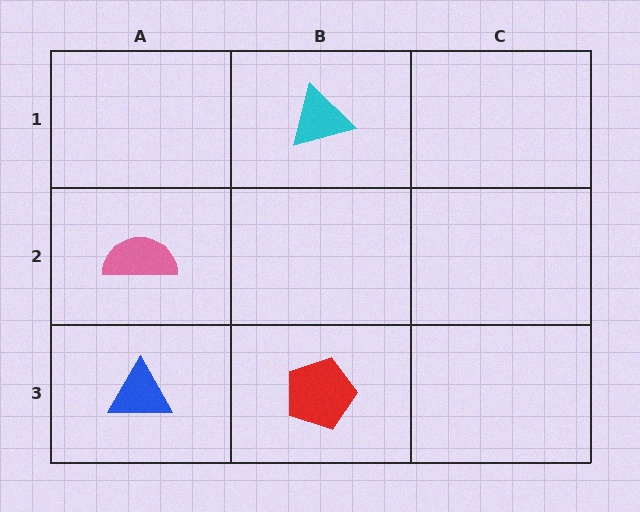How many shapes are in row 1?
1 shape.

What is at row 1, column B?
A cyan triangle.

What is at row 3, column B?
A red pentagon.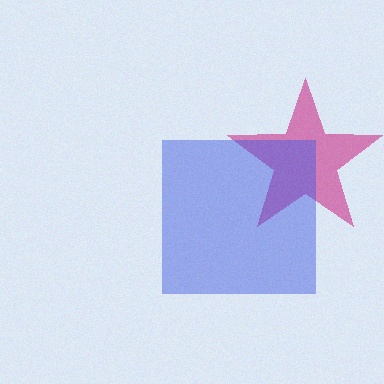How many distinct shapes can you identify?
There are 2 distinct shapes: a magenta star, a blue square.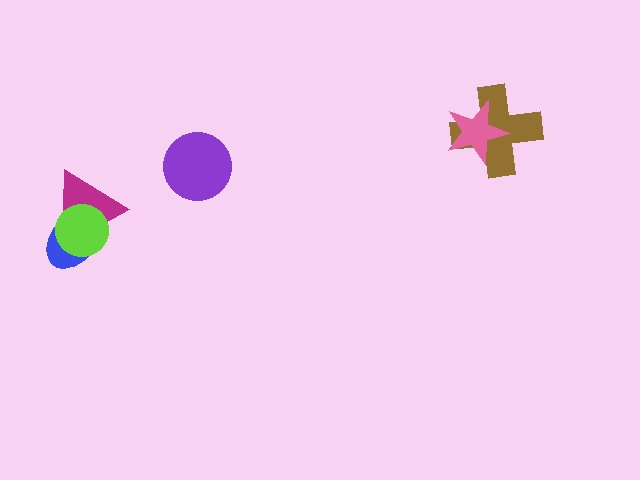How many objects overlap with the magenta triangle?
2 objects overlap with the magenta triangle.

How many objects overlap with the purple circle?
0 objects overlap with the purple circle.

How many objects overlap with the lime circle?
2 objects overlap with the lime circle.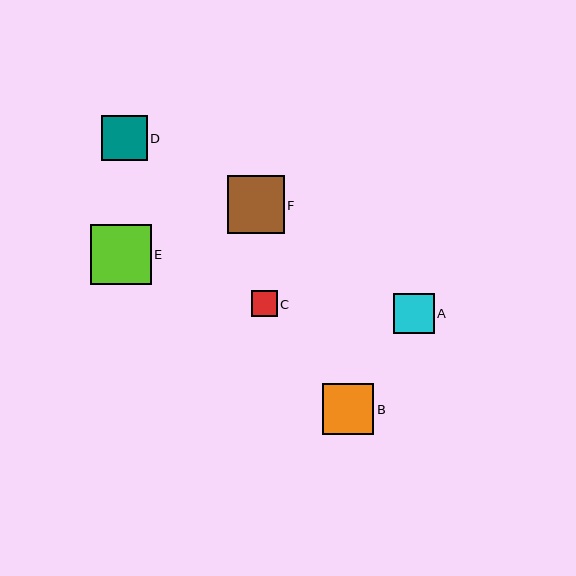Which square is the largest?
Square E is the largest with a size of approximately 61 pixels.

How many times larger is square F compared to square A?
Square F is approximately 1.4 times the size of square A.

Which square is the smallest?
Square C is the smallest with a size of approximately 26 pixels.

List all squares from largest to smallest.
From largest to smallest: E, F, B, D, A, C.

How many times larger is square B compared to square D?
Square B is approximately 1.1 times the size of square D.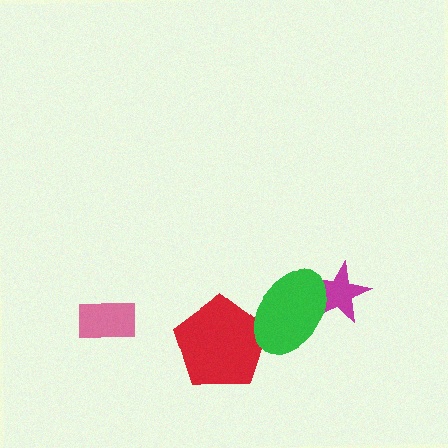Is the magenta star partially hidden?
Yes, it is partially covered by another shape.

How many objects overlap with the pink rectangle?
0 objects overlap with the pink rectangle.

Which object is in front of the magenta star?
The green ellipse is in front of the magenta star.